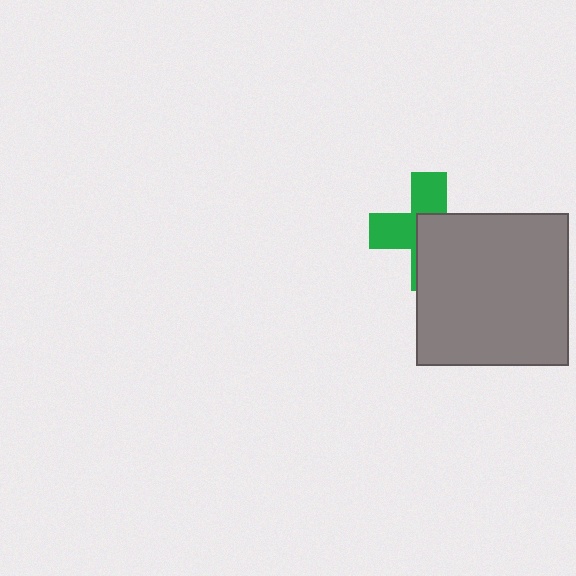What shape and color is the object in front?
The object in front is a gray square.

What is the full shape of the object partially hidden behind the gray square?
The partially hidden object is a green cross.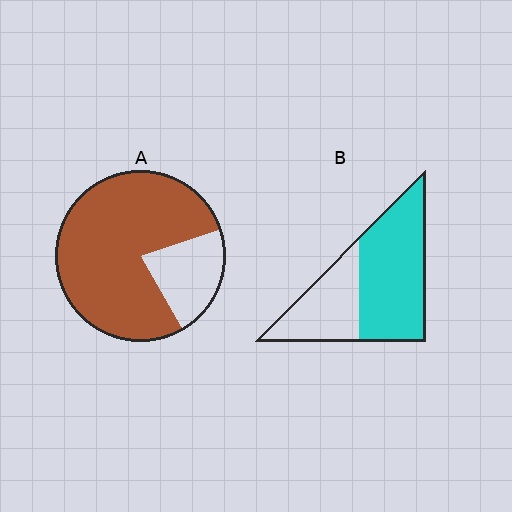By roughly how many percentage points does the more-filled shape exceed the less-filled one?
By roughly 15 percentage points (A over B).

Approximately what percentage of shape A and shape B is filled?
A is approximately 80% and B is approximately 65%.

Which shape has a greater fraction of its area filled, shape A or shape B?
Shape A.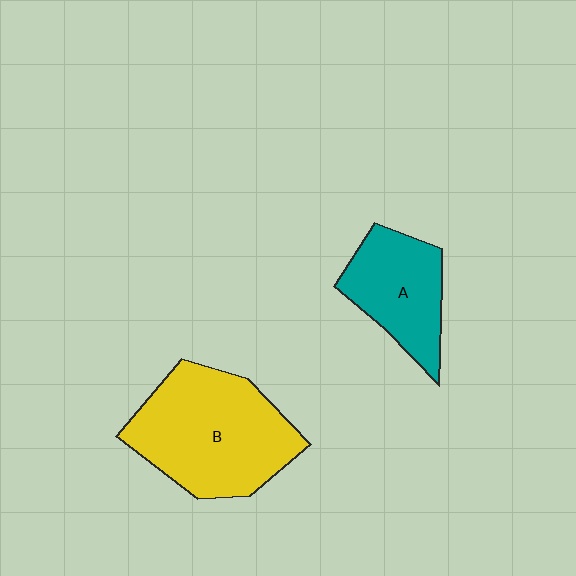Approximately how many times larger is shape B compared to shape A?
Approximately 1.7 times.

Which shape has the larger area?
Shape B (yellow).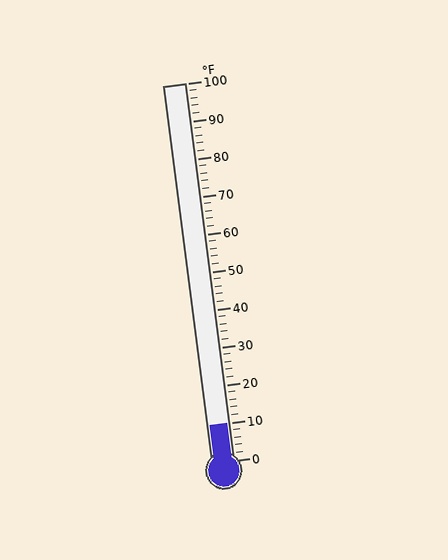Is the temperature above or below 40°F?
The temperature is below 40°F.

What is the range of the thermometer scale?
The thermometer scale ranges from 0°F to 100°F.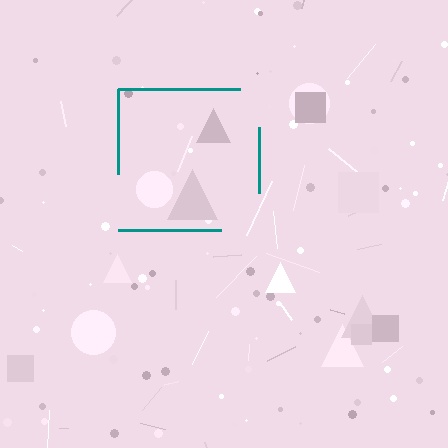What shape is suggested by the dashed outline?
The dashed outline suggests a square.